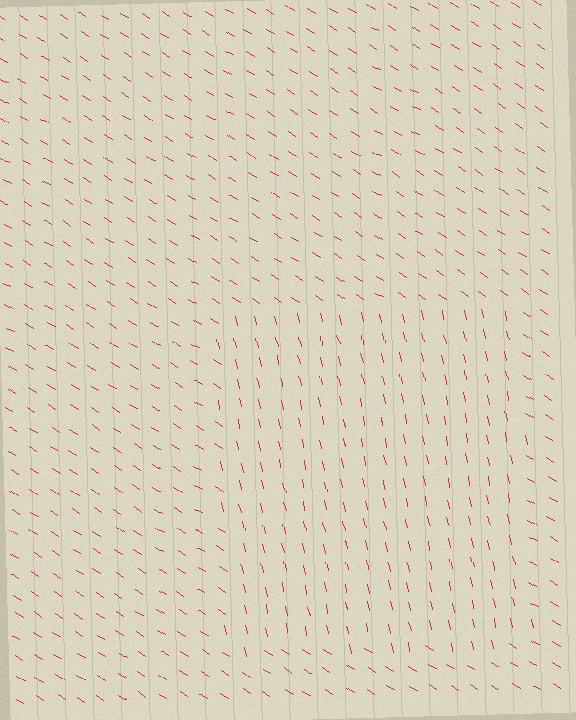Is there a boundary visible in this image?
Yes, there is a texture boundary formed by a change in line orientation.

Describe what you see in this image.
The image is filled with small red line segments. A rectangle region in the image has lines oriented differently from the surrounding lines, creating a visible texture boundary.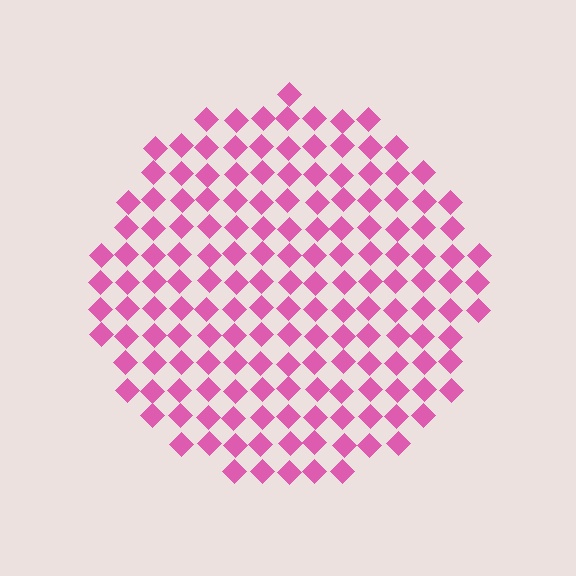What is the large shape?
The large shape is a circle.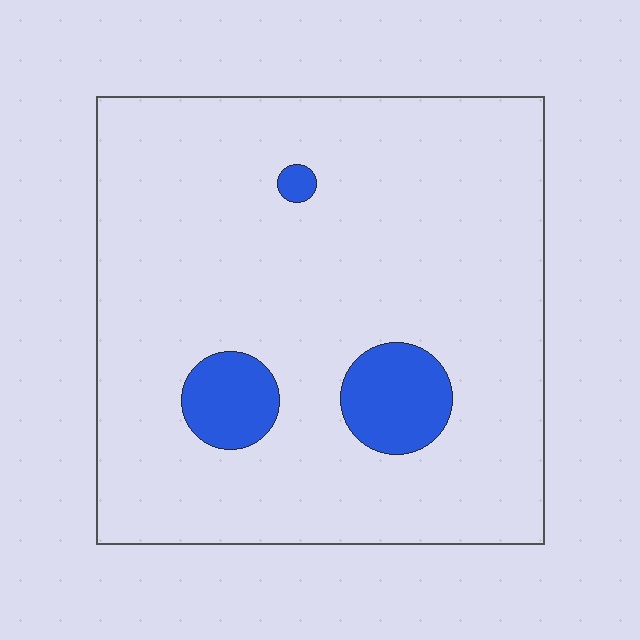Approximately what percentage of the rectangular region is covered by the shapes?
Approximately 10%.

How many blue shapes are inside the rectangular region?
3.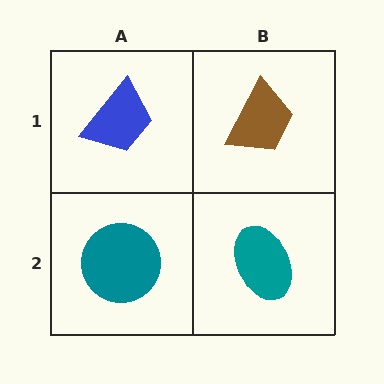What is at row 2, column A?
A teal circle.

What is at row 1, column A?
A blue trapezoid.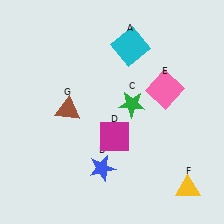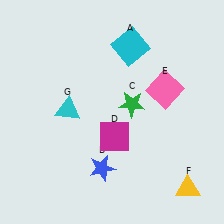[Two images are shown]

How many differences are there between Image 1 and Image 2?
There is 1 difference between the two images.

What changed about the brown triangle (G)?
In Image 1, G is brown. In Image 2, it changed to cyan.